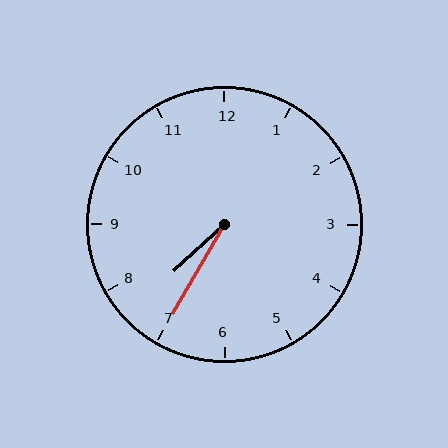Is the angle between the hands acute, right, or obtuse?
It is acute.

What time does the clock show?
7:35.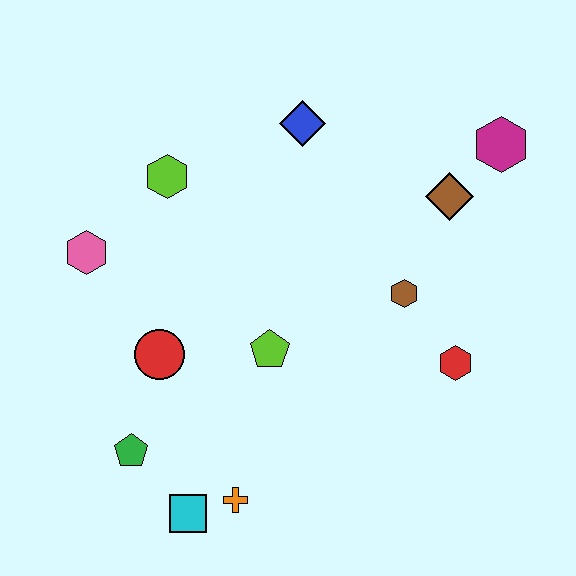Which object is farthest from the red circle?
The magenta hexagon is farthest from the red circle.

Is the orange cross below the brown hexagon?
Yes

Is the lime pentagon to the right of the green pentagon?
Yes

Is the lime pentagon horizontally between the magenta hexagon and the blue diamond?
No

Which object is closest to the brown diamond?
The magenta hexagon is closest to the brown diamond.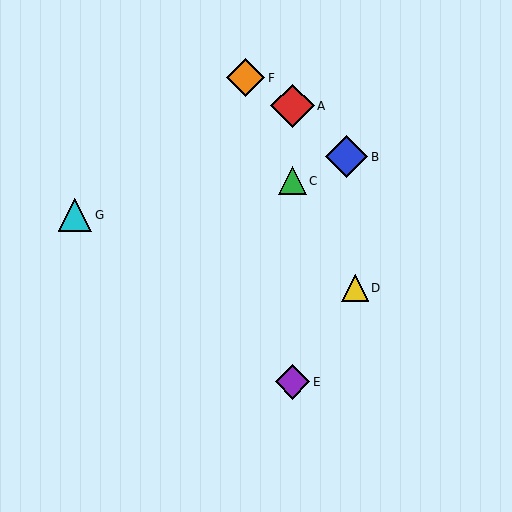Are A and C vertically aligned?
Yes, both are at x≈292.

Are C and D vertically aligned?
No, C is at x≈292 and D is at x≈355.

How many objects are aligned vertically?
3 objects (A, C, E) are aligned vertically.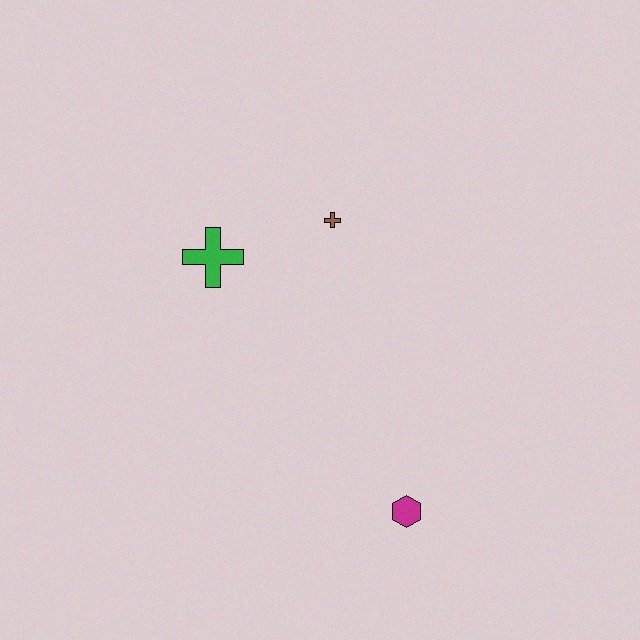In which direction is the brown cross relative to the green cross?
The brown cross is to the right of the green cross.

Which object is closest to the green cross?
The brown cross is closest to the green cross.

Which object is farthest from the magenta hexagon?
The green cross is farthest from the magenta hexagon.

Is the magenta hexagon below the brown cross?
Yes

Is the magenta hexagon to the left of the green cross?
No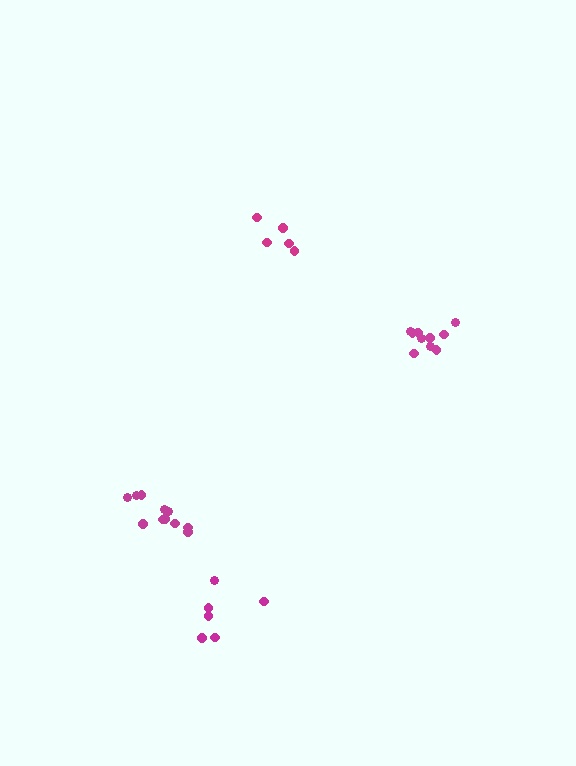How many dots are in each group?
Group 1: 5 dots, Group 2: 11 dots, Group 3: 10 dots, Group 4: 6 dots (32 total).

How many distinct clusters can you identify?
There are 4 distinct clusters.